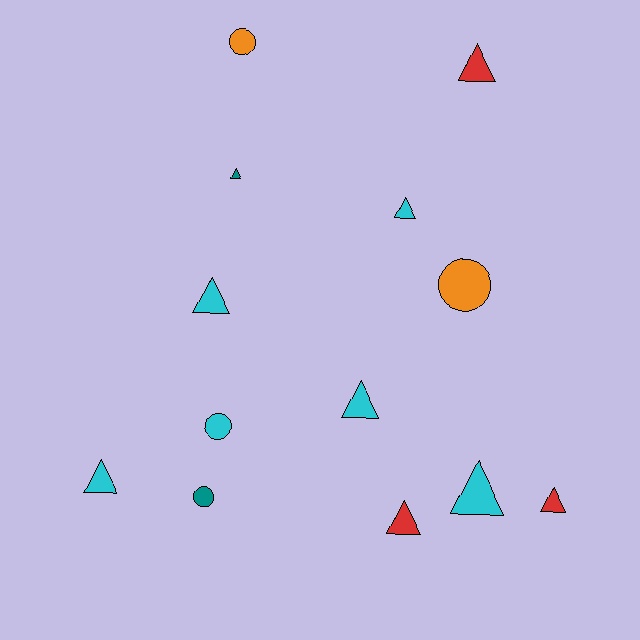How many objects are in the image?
There are 13 objects.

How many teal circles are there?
There is 1 teal circle.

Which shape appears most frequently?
Triangle, with 9 objects.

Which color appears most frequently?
Cyan, with 6 objects.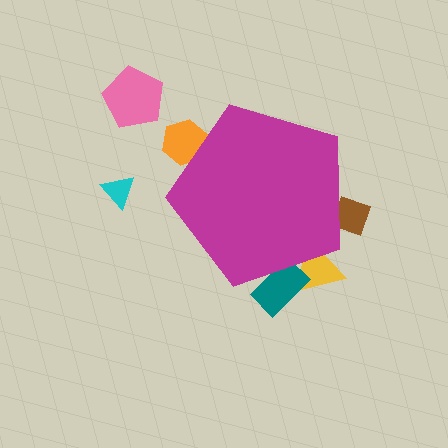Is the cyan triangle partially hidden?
No, the cyan triangle is fully visible.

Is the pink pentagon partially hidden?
No, the pink pentagon is fully visible.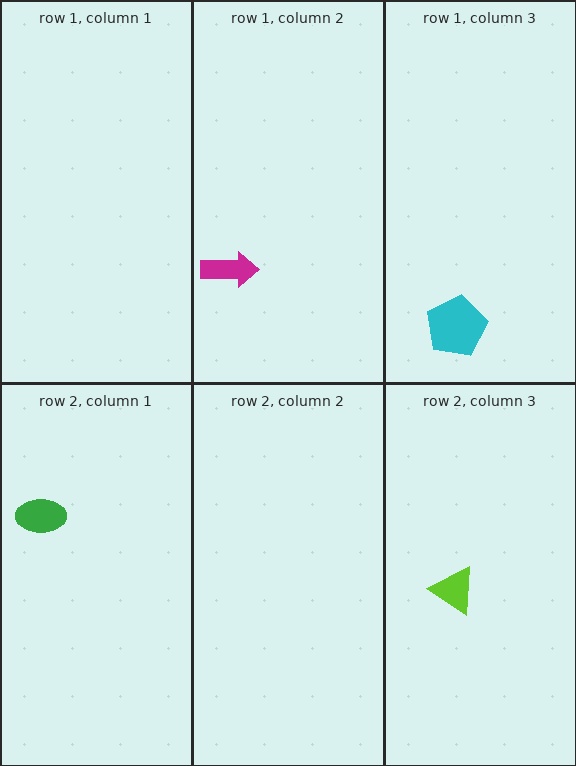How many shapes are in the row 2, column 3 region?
1.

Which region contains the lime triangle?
The row 2, column 3 region.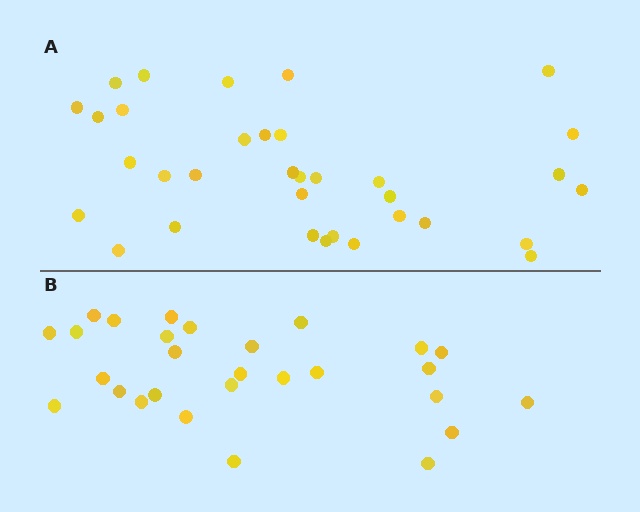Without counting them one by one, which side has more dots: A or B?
Region A (the top region) has more dots.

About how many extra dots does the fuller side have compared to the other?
Region A has about 6 more dots than region B.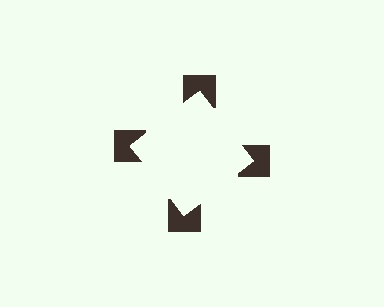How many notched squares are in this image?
There are 4 — one at each vertex of the illusory square.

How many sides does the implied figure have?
4 sides.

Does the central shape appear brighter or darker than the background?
It typically appears slightly brighter than the background, even though no actual brightness change is drawn.